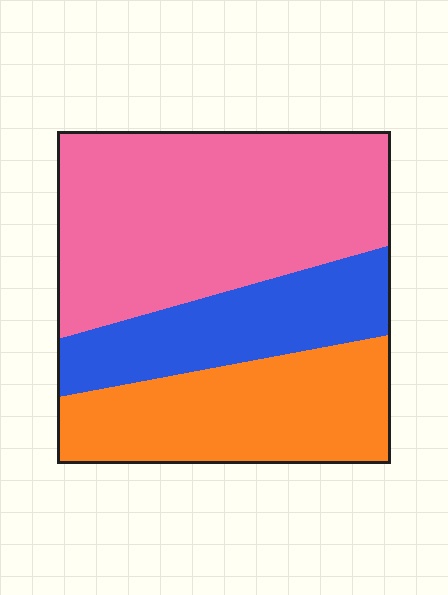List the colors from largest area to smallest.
From largest to smallest: pink, orange, blue.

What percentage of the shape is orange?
Orange takes up about one third (1/3) of the shape.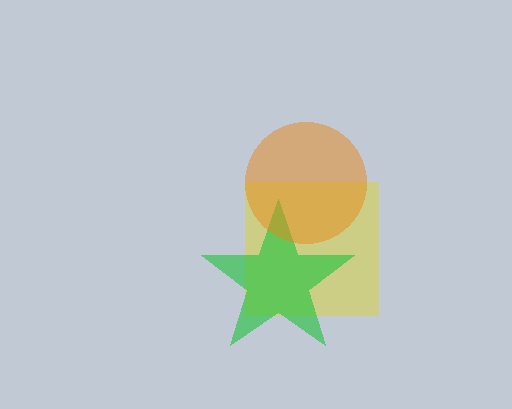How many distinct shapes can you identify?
There are 3 distinct shapes: a yellow square, a green star, an orange circle.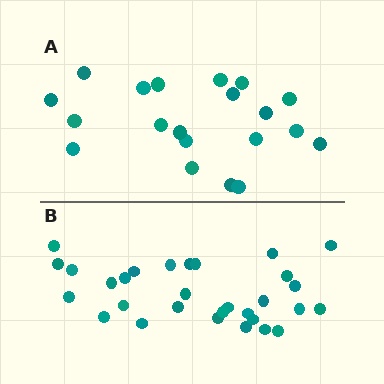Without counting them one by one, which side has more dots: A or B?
Region B (the bottom region) has more dots.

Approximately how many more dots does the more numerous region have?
Region B has roughly 10 or so more dots than region A.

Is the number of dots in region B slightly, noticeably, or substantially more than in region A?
Region B has substantially more. The ratio is roughly 1.5 to 1.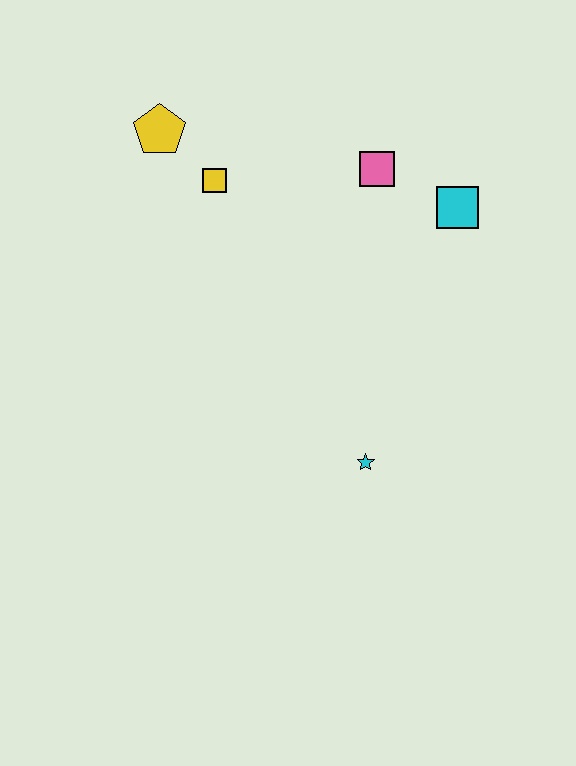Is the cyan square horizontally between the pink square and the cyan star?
No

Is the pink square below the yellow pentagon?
Yes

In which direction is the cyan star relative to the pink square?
The cyan star is below the pink square.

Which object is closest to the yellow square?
The yellow pentagon is closest to the yellow square.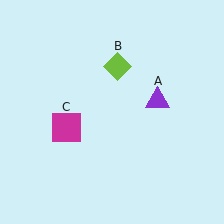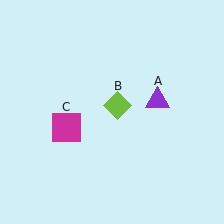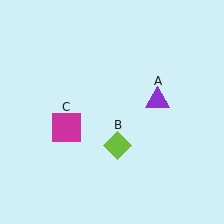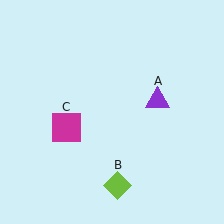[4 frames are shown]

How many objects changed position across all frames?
1 object changed position: lime diamond (object B).